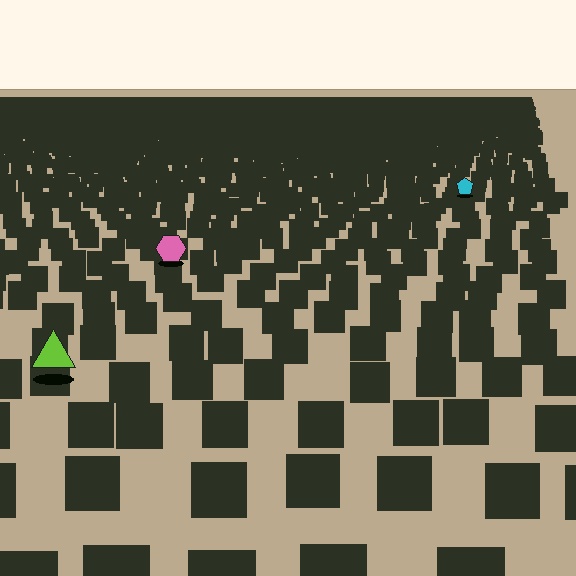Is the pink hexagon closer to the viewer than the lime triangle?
No. The lime triangle is closer — you can tell from the texture gradient: the ground texture is coarser near it.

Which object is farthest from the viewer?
The cyan pentagon is farthest from the viewer. It appears smaller and the ground texture around it is denser.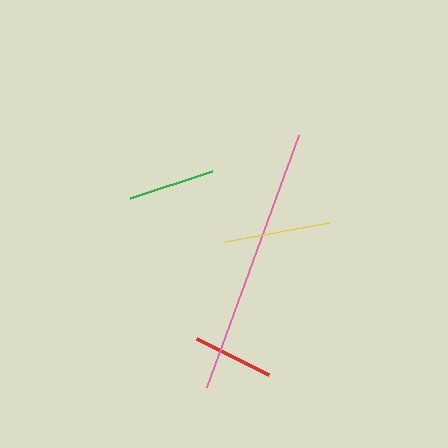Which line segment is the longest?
The pink line is the longest at approximately 269 pixels.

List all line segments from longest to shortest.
From longest to shortest: pink, yellow, green, red.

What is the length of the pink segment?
The pink segment is approximately 269 pixels long.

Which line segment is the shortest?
The red line is the shortest at approximately 80 pixels.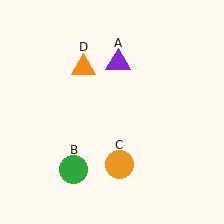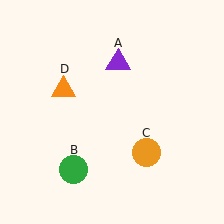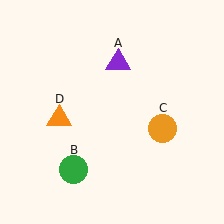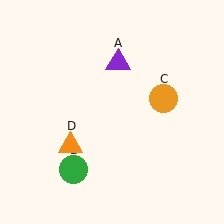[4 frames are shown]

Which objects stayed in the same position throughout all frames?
Purple triangle (object A) and green circle (object B) remained stationary.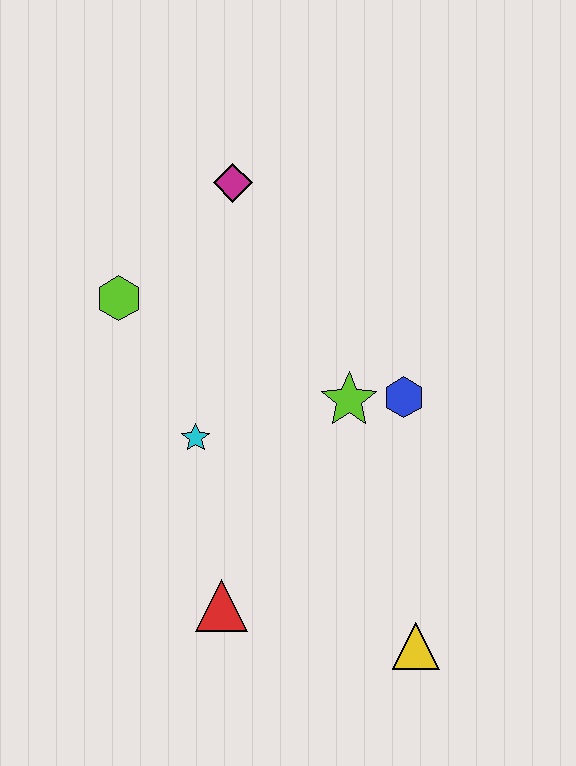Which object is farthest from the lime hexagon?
The yellow triangle is farthest from the lime hexagon.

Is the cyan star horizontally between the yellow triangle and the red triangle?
No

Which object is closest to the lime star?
The blue hexagon is closest to the lime star.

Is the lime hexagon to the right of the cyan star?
No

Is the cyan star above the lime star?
No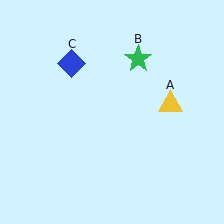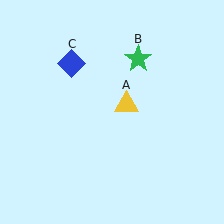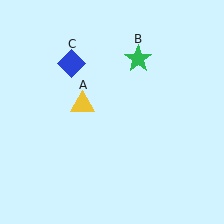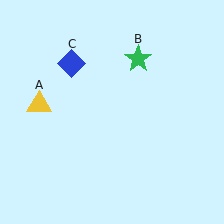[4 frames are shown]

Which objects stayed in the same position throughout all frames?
Green star (object B) and blue diamond (object C) remained stationary.